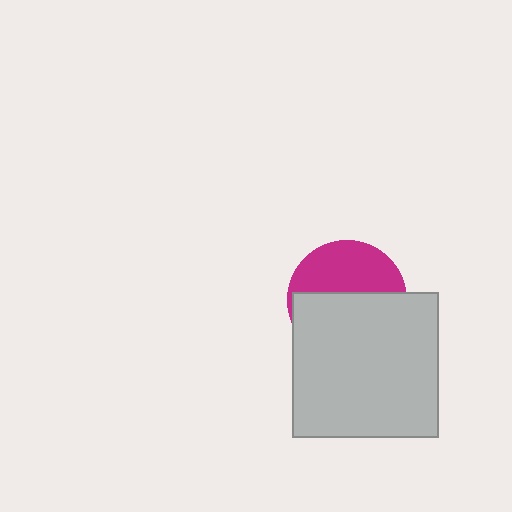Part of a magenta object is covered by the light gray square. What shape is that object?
It is a circle.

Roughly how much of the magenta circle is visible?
A small part of it is visible (roughly 42%).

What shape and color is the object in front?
The object in front is a light gray square.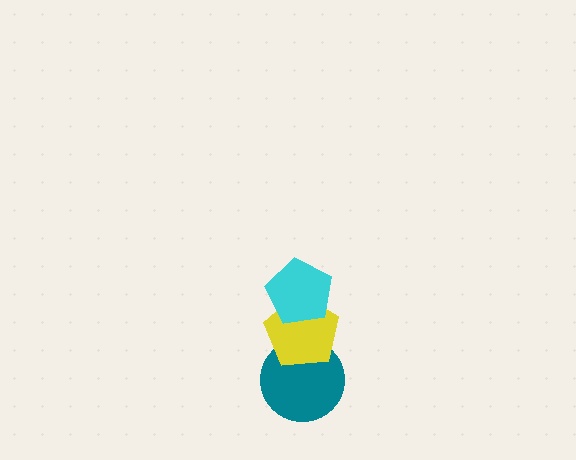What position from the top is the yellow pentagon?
The yellow pentagon is 2nd from the top.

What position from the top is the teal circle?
The teal circle is 3rd from the top.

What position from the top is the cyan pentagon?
The cyan pentagon is 1st from the top.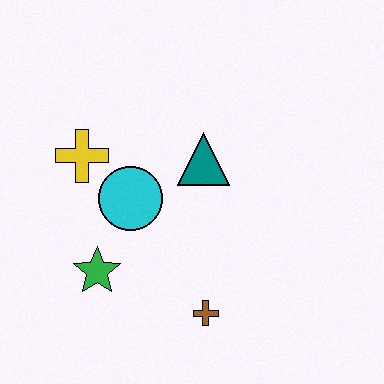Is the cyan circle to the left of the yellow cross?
No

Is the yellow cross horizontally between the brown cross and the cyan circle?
No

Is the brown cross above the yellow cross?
No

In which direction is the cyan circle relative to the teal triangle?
The cyan circle is to the left of the teal triangle.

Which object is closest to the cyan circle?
The yellow cross is closest to the cyan circle.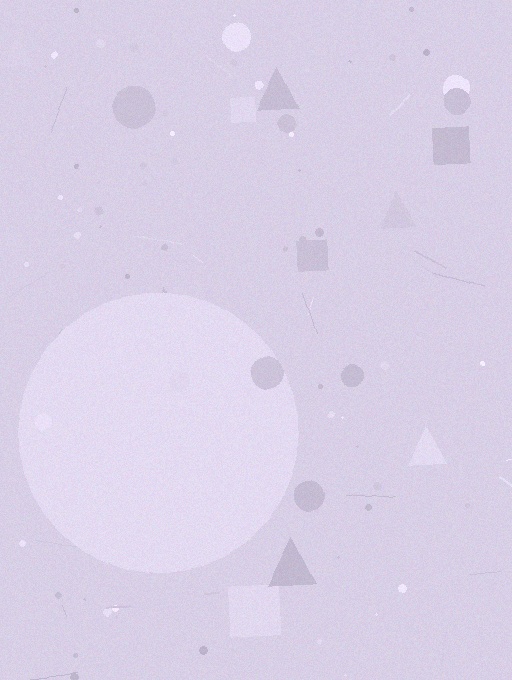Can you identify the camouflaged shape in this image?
The camouflaged shape is a circle.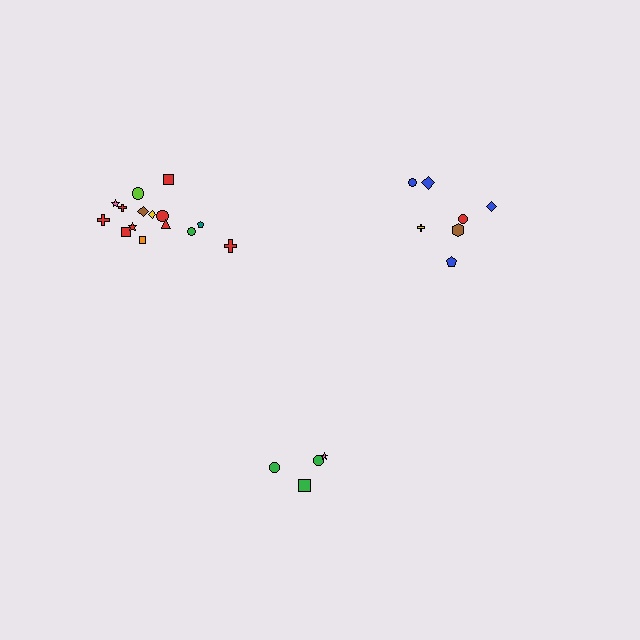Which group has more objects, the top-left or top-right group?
The top-left group.